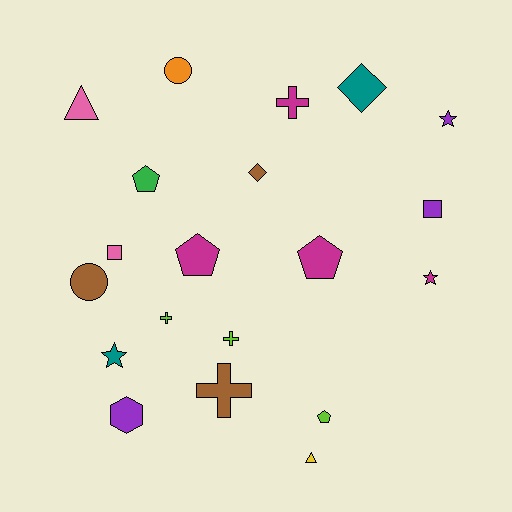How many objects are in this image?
There are 20 objects.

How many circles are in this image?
There are 2 circles.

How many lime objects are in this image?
There are 3 lime objects.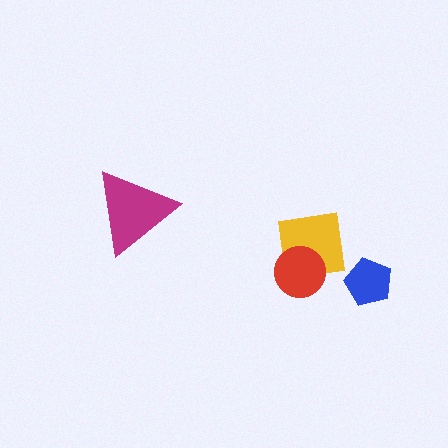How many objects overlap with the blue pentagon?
0 objects overlap with the blue pentagon.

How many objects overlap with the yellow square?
1 object overlaps with the yellow square.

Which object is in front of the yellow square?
The red circle is in front of the yellow square.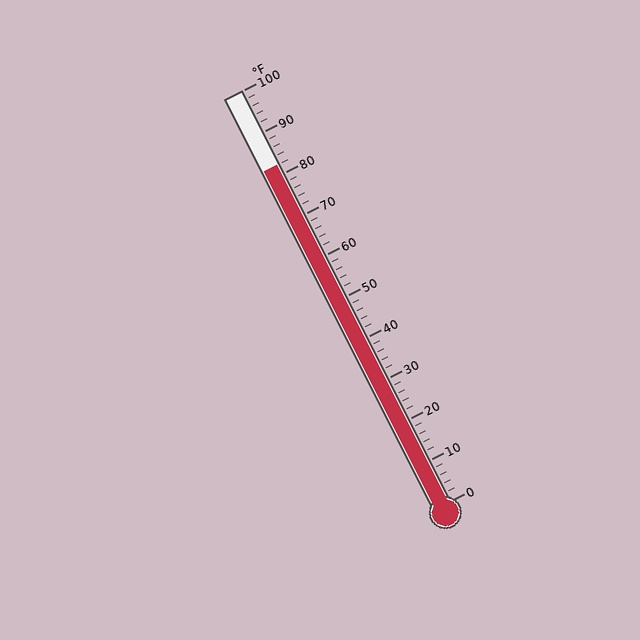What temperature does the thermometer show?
The thermometer shows approximately 82°F.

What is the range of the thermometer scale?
The thermometer scale ranges from 0°F to 100°F.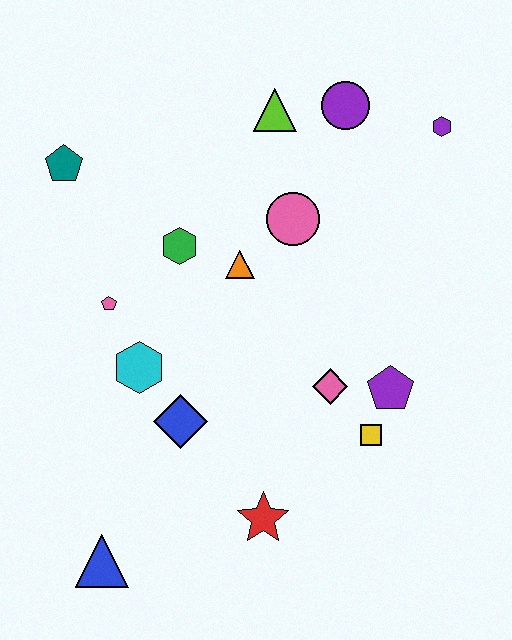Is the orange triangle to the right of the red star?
No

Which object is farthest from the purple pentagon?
The teal pentagon is farthest from the purple pentagon.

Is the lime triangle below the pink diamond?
No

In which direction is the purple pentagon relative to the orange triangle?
The purple pentagon is to the right of the orange triangle.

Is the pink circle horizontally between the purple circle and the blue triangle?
Yes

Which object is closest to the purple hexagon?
The purple circle is closest to the purple hexagon.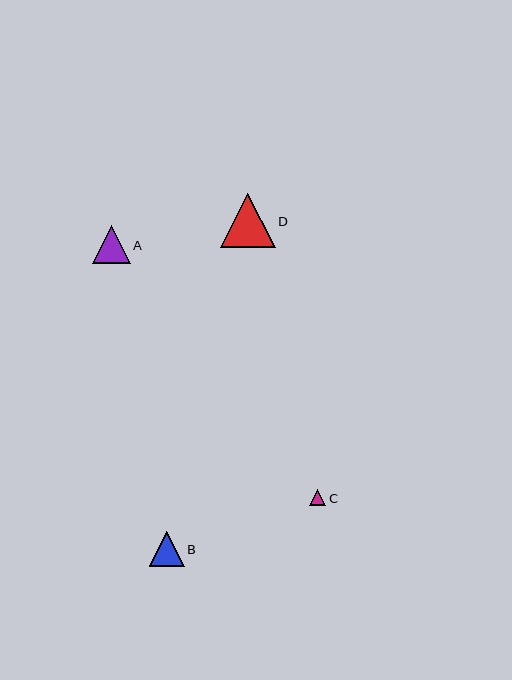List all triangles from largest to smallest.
From largest to smallest: D, A, B, C.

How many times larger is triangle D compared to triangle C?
Triangle D is approximately 3.3 times the size of triangle C.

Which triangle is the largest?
Triangle D is the largest with a size of approximately 55 pixels.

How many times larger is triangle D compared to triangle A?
Triangle D is approximately 1.4 times the size of triangle A.